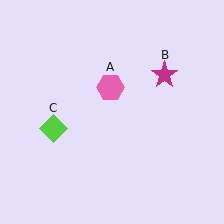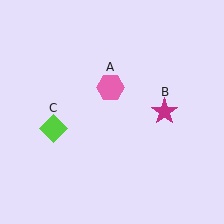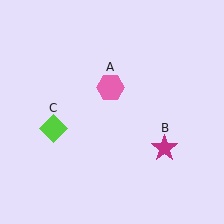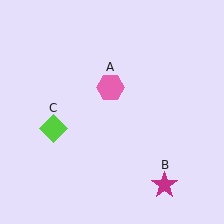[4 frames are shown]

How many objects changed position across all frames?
1 object changed position: magenta star (object B).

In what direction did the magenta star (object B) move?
The magenta star (object B) moved down.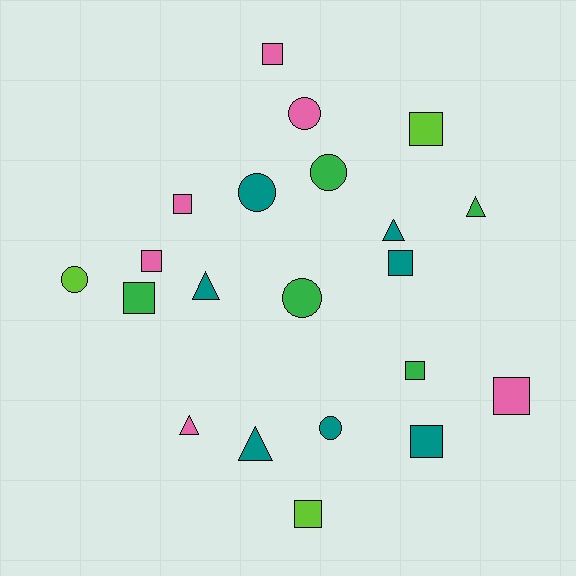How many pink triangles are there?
There is 1 pink triangle.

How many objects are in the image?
There are 21 objects.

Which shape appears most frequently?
Square, with 10 objects.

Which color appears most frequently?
Teal, with 7 objects.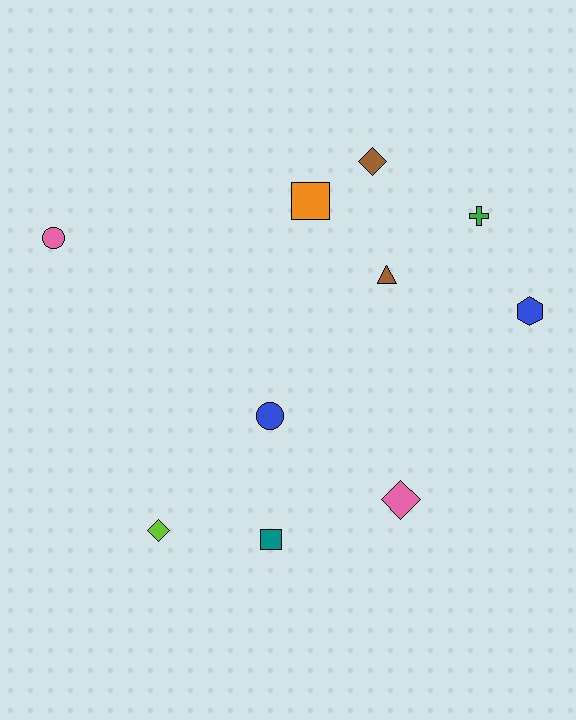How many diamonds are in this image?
There are 3 diamonds.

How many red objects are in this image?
There are no red objects.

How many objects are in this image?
There are 10 objects.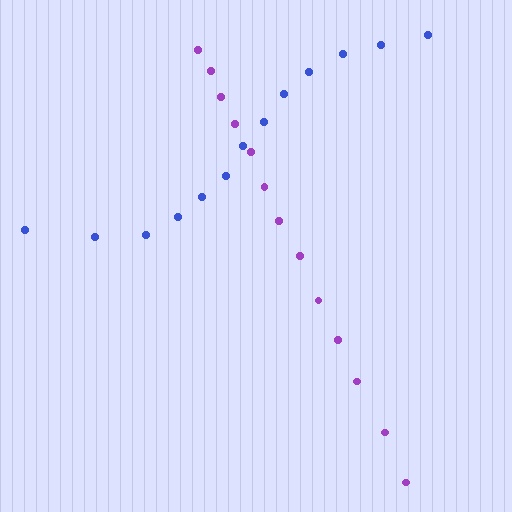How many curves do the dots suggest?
There are 2 distinct paths.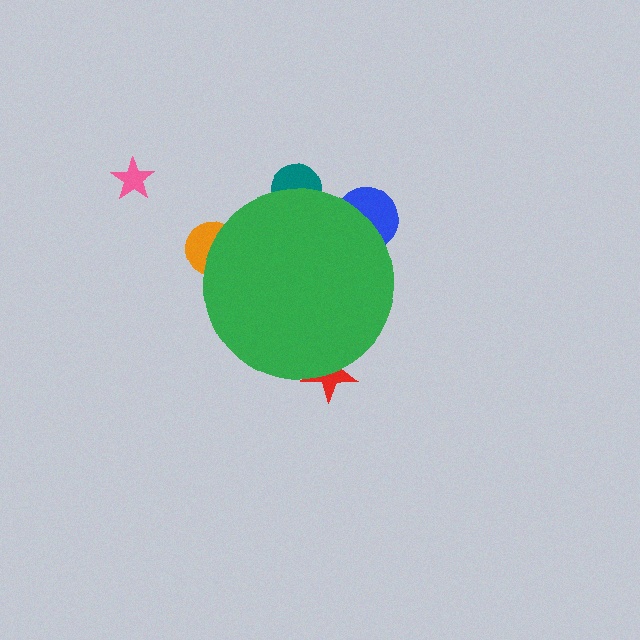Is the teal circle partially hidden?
Yes, the teal circle is partially hidden behind the green circle.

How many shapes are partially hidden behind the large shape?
5 shapes are partially hidden.